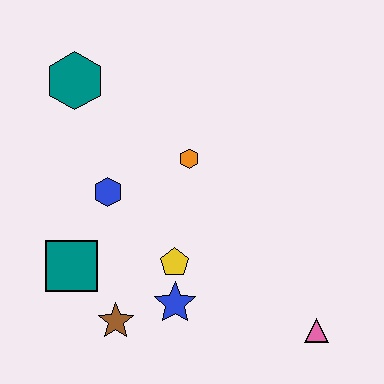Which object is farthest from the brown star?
The teal hexagon is farthest from the brown star.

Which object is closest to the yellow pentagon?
The blue star is closest to the yellow pentagon.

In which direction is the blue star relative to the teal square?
The blue star is to the right of the teal square.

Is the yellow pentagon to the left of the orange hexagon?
Yes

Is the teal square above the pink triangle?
Yes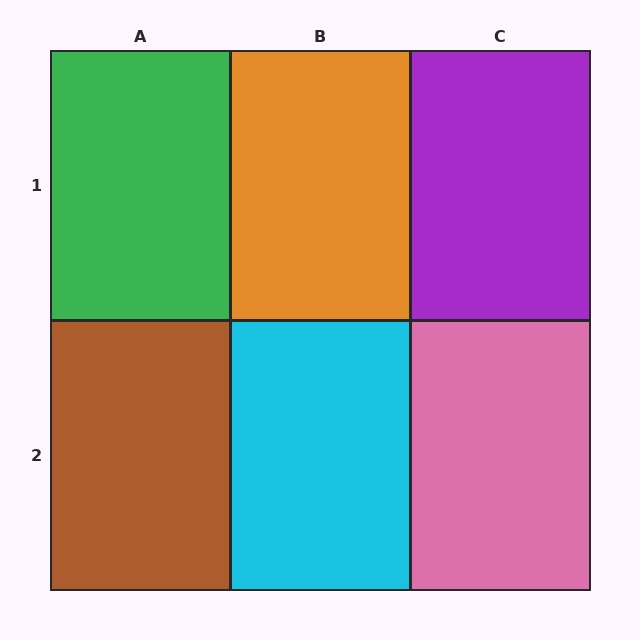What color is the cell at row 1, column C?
Purple.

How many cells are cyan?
1 cell is cyan.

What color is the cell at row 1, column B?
Orange.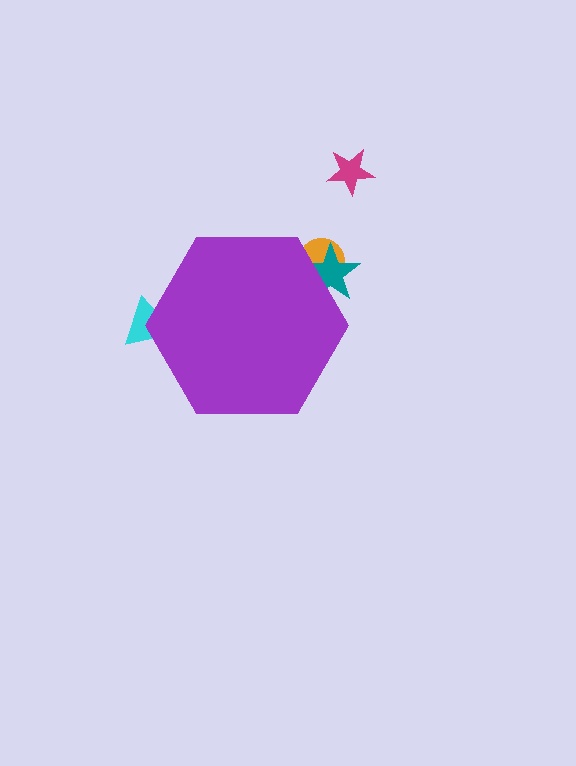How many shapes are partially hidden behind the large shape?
3 shapes are partially hidden.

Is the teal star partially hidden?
Yes, the teal star is partially hidden behind the purple hexagon.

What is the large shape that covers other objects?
A purple hexagon.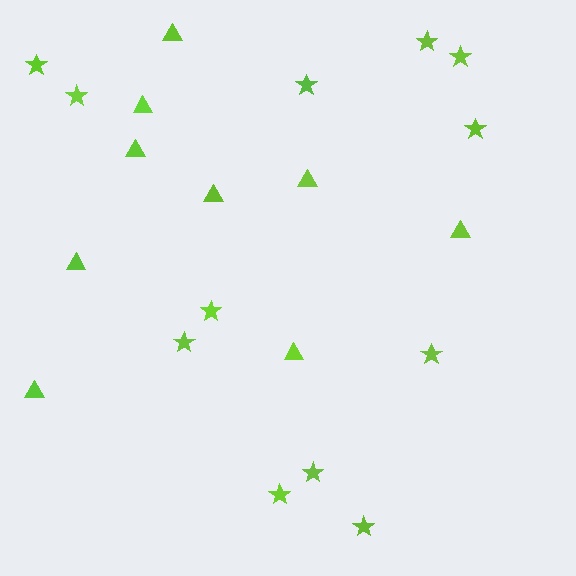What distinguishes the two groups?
There are 2 groups: one group of stars (12) and one group of triangles (9).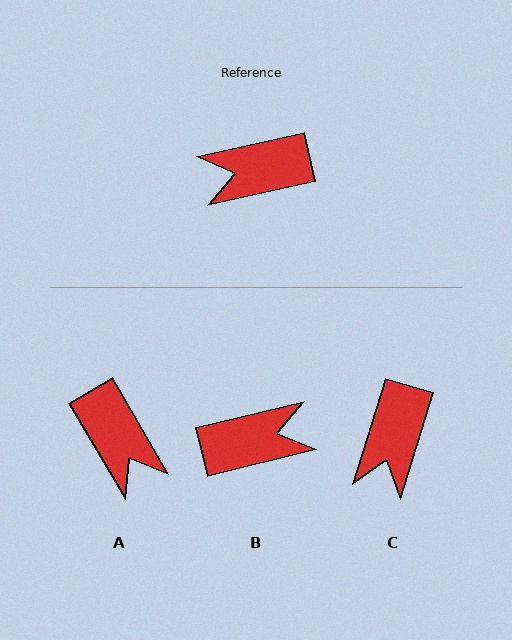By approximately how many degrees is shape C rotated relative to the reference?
Approximately 60 degrees counter-clockwise.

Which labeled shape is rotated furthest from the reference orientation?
B, about 179 degrees away.